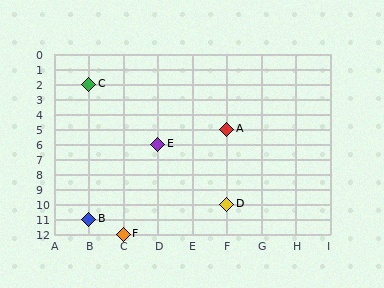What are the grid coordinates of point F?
Point F is at grid coordinates (C, 12).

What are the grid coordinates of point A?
Point A is at grid coordinates (F, 5).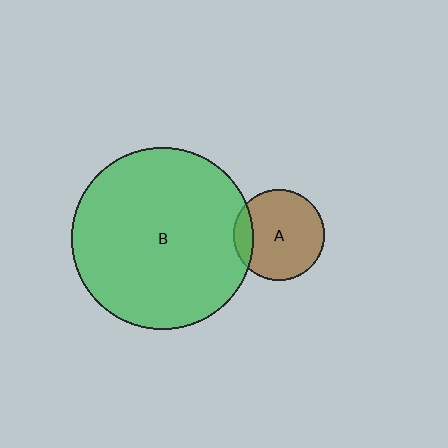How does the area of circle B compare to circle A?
Approximately 4.0 times.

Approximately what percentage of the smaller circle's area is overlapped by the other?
Approximately 15%.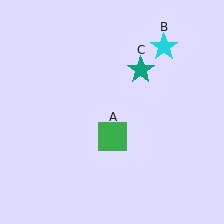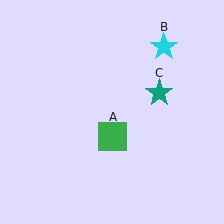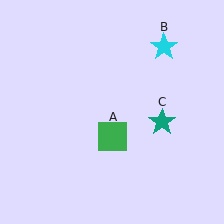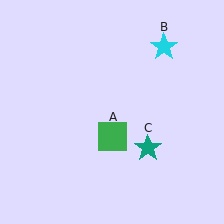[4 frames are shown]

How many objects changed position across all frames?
1 object changed position: teal star (object C).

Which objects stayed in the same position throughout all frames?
Green square (object A) and cyan star (object B) remained stationary.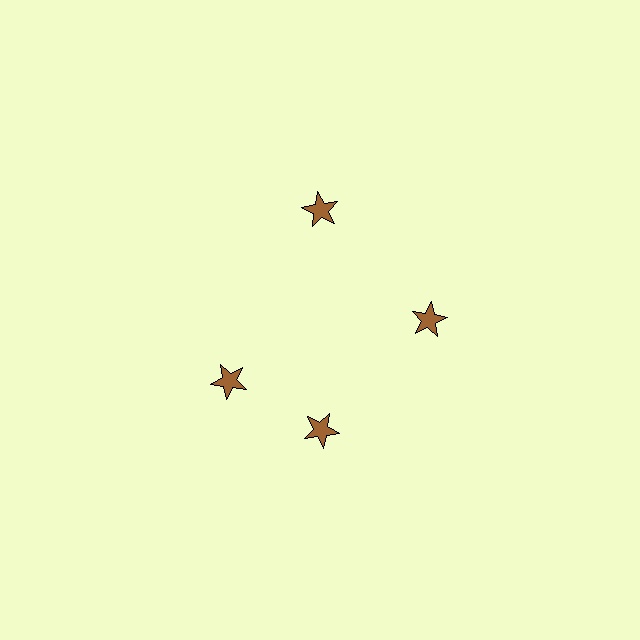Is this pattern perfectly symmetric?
No. The 4 brown stars are arranged in a ring, but one element near the 9 o'clock position is rotated out of alignment along the ring, breaking the 4-fold rotational symmetry.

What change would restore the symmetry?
The symmetry would be restored by rotating it back into even spacing with its neighbors so that all 4 stars sit at equal angles and equal distance from the center.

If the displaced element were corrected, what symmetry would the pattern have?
It would have 4-fold rotational symmetry — the pattern would map onto itself every 90 degrees.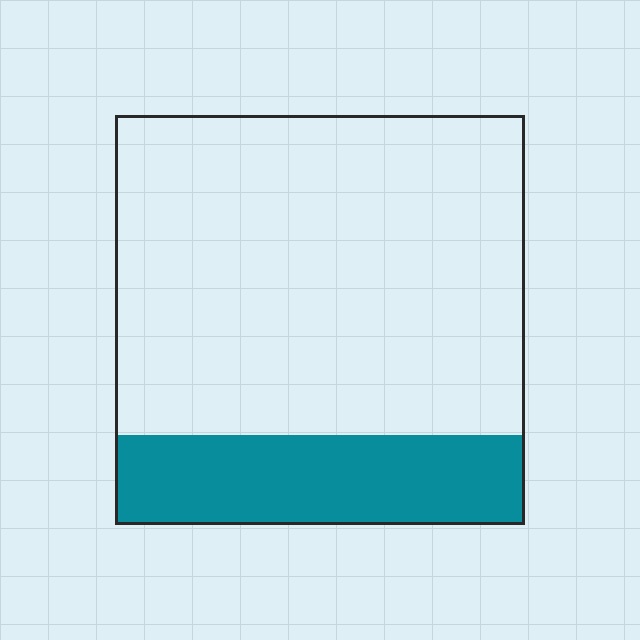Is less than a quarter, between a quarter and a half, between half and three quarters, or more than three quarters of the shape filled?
Less than a quarter.